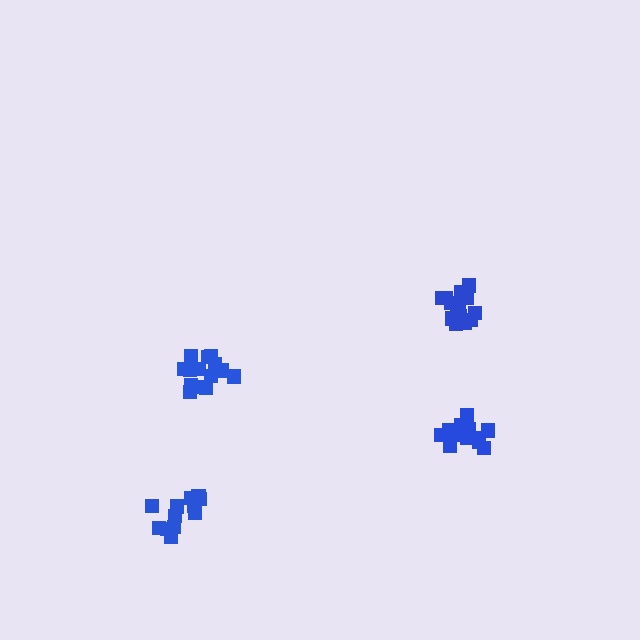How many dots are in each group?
Group 1: 14 dots, Group 2: 13 dots, Group 3: 14 dots, Group 4: 12 dots (53 total).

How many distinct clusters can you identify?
There are 4 distinct clusters.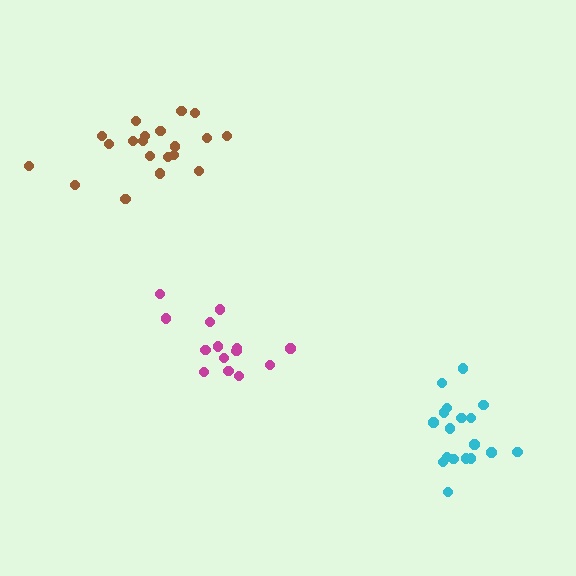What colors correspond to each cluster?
The clusters are colored: brown, magenta, cyan.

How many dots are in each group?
Group 1: 20 dots, Group 2: 14 dots, Group 3: 18 dots (52 total).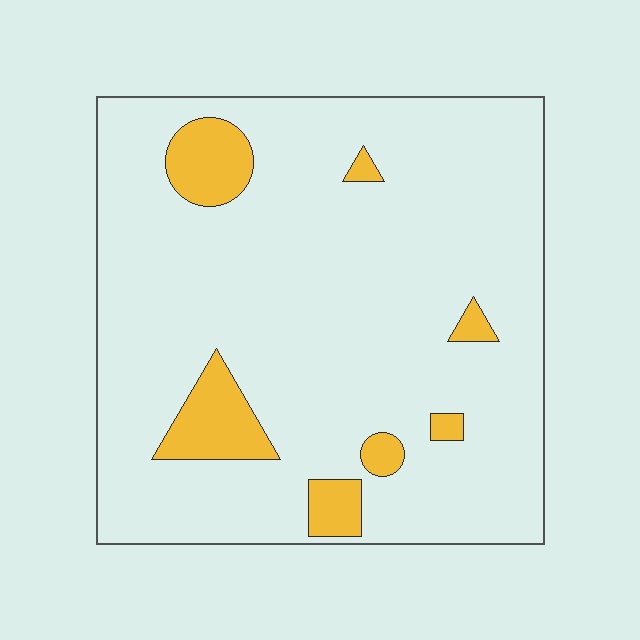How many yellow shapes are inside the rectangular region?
7.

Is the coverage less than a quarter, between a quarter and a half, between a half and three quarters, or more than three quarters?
Less than a quarter.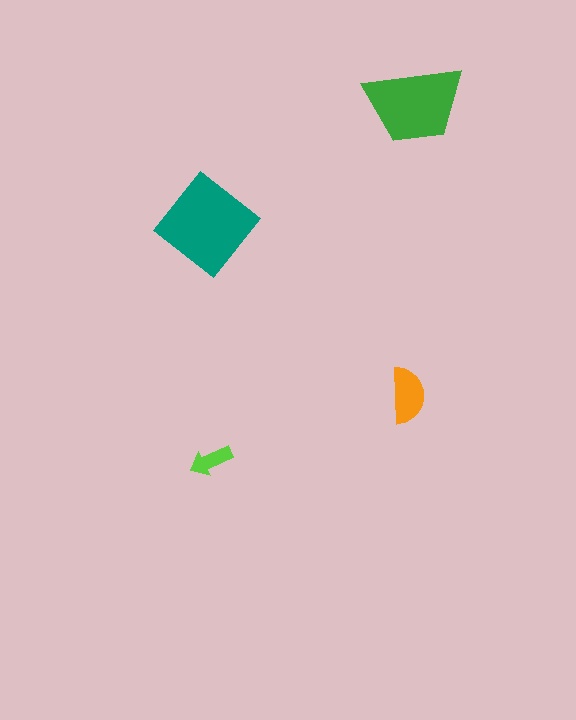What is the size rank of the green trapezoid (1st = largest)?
2nd.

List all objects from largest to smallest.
The teal diamond, the green trapezoid, the orange semicircle, the lime arrow.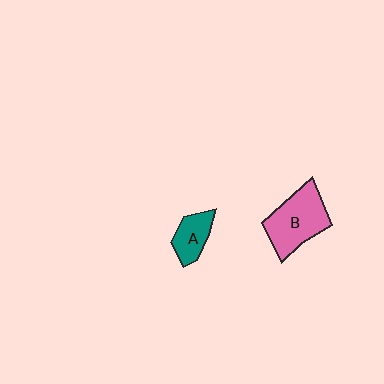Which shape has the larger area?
Shape B (pink).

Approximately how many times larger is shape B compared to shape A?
Approximately 1.9 times.